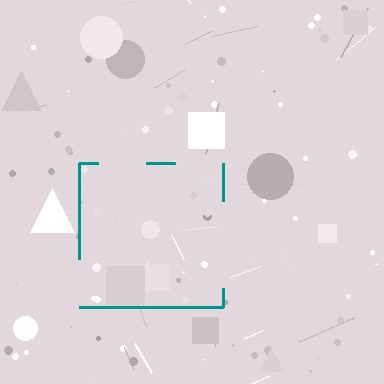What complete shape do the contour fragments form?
The contour fragments form a square.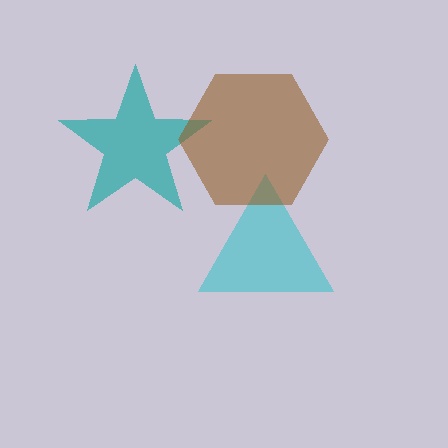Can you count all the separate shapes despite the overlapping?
Yes, there are 3 separate shapes.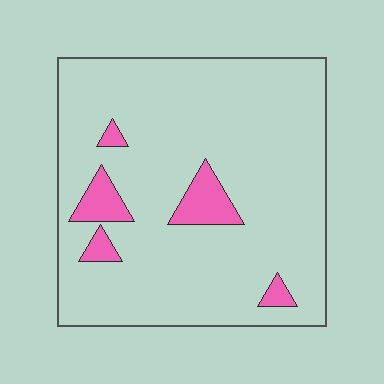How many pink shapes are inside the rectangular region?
5.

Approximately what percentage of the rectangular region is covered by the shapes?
Approximately 10%.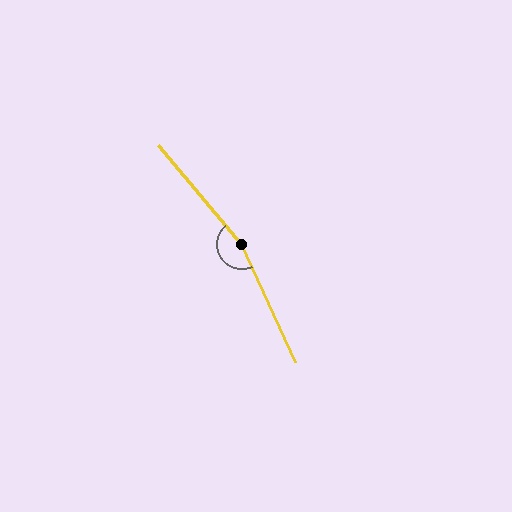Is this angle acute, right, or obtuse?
It is obtuse.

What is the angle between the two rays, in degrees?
Approximately 164 degrees.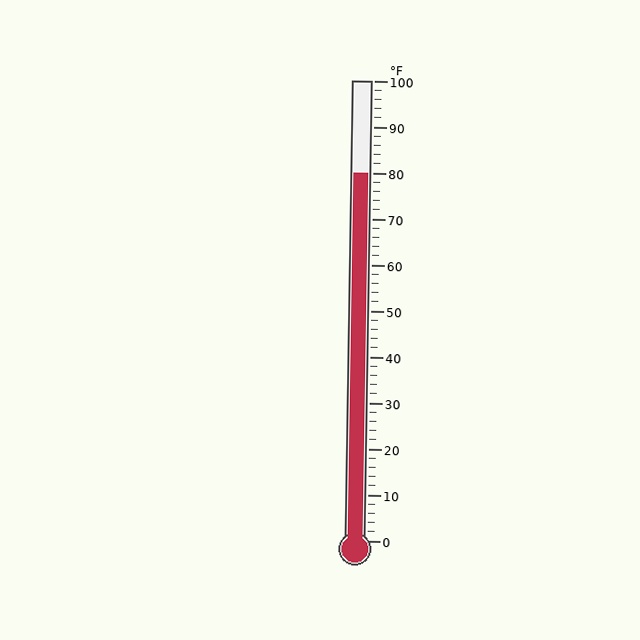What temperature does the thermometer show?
The thermometer shows approximately 80°F.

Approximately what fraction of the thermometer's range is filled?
The thermometer is filled to approximately 80% of its range.